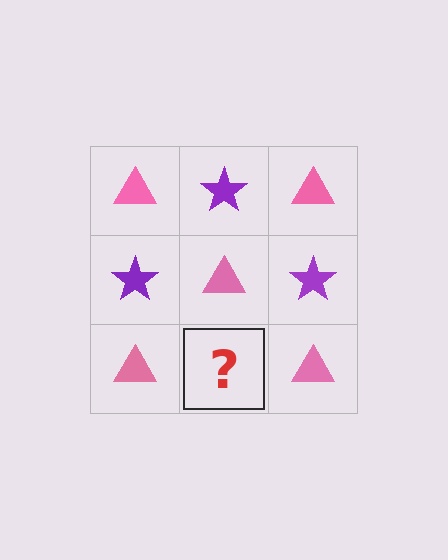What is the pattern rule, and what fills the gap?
The rule is that it alternates pink triangle and purple star in a checkerboard pattern. The gap should be filled with a purple star.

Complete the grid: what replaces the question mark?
The question mark should be replaced with a purple star.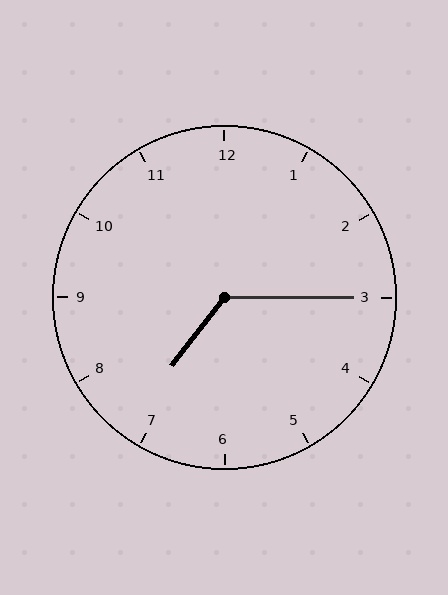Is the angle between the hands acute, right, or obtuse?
It is obtuse.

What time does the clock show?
7:15.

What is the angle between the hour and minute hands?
Approximately 128 degrees.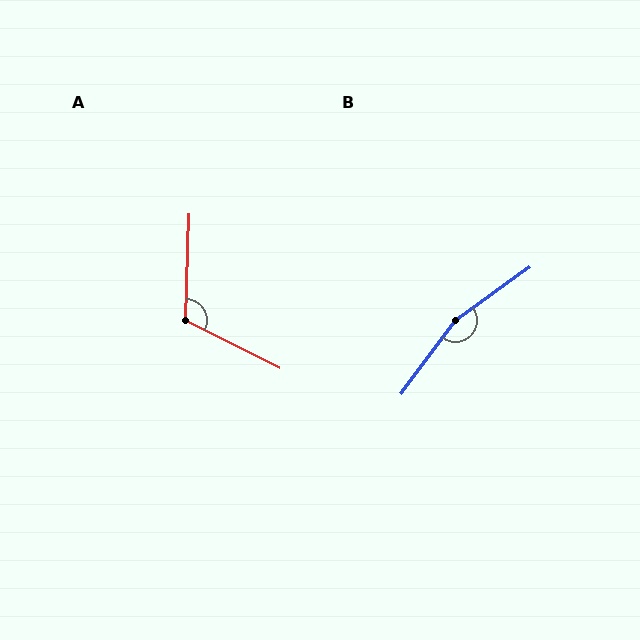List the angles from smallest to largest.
A (115°), B (162°).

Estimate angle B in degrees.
Approximately 162 degrees.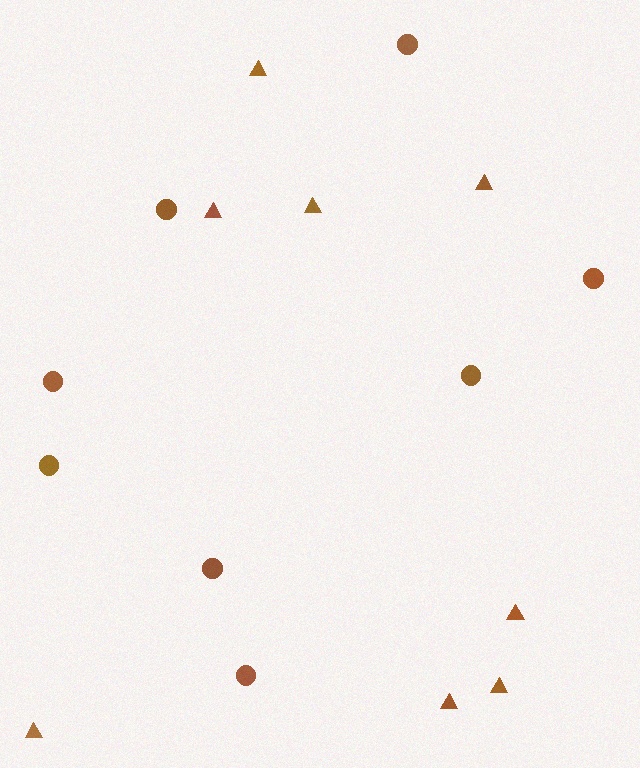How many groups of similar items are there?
There are 2 groups: one group of circles (8) and one group of triangles (8).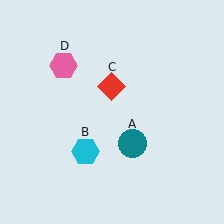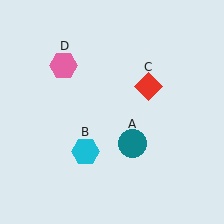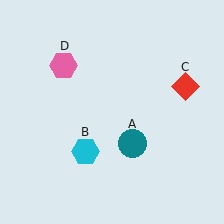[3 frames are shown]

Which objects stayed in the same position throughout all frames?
Teal circle (object A) and cyan hexagon (object B) and pink hexagon (object D) remained stationary.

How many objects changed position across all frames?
1 object changed position: red diamond (object C).